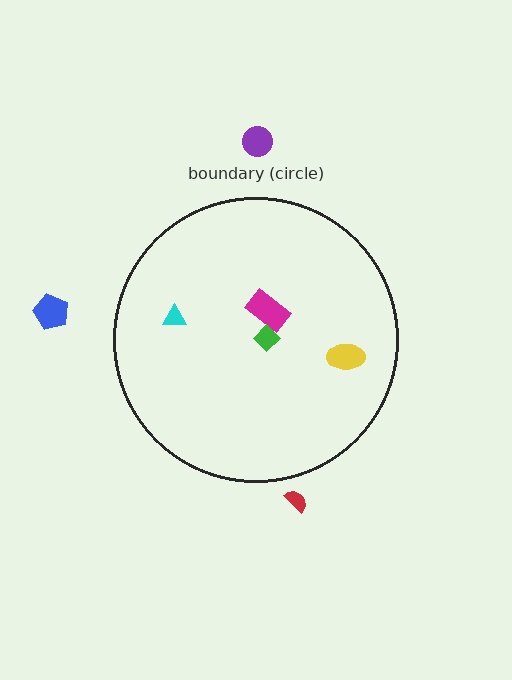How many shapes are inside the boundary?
4 inside, 3 outside.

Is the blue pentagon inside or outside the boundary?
Outside.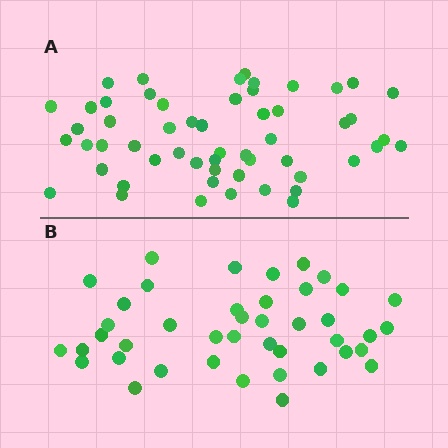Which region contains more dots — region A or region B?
Region A (the top region) has more dots.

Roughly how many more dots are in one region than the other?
Region A has approximately 15 more dots than region B.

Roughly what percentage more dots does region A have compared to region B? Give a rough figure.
About 30% more.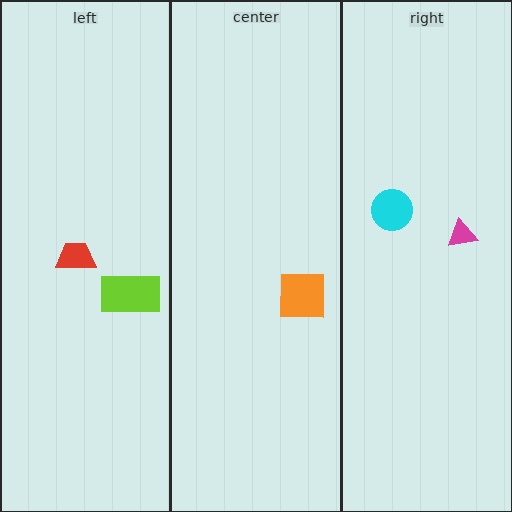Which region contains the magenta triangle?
The right region.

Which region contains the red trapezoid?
The left region.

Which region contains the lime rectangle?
The left region.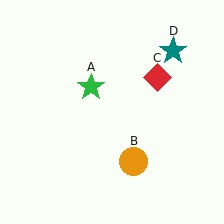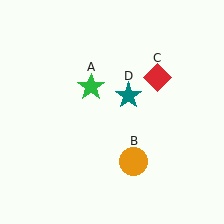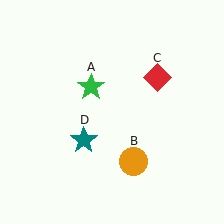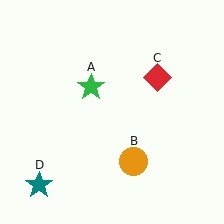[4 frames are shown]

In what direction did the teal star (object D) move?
The teal star (object D) moved down and to the left.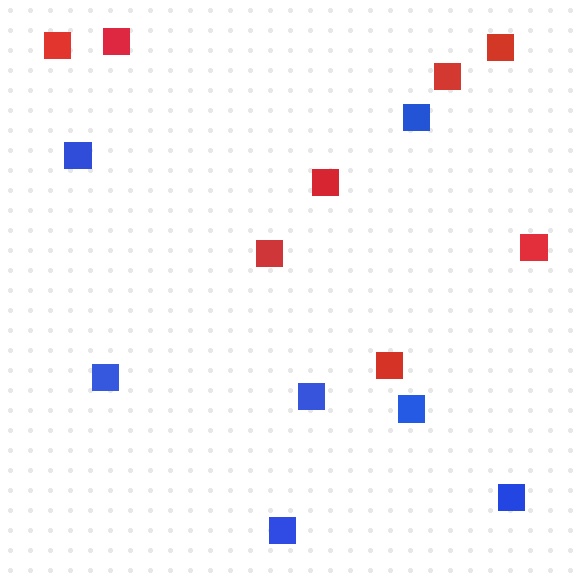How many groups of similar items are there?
There are 2 groups: one group of red squares (8) and one group of blue squares (7).